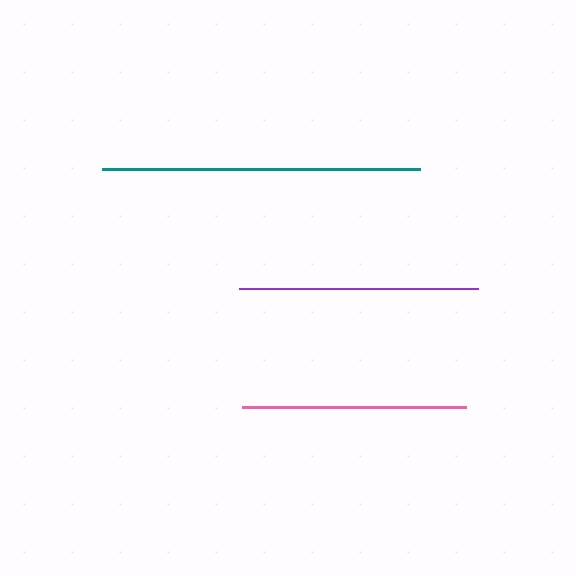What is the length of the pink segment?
The pink segment is approximately 224 pixels long.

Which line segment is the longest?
The teal line is the longest at approximately 319 pixels.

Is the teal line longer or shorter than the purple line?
The teal line is longer than the purple line.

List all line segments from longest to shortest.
From longest to shortest: teal, purple, pink.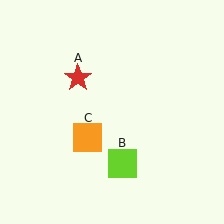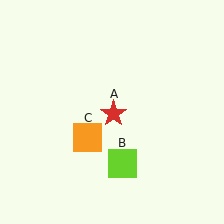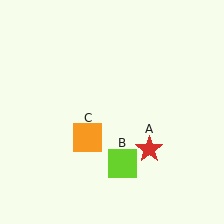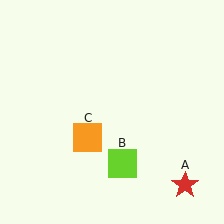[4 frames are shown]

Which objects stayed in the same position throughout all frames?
Lime square (object B) and orange square (object C) remained stationary.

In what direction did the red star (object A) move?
The red star (object A) moved down and to the right.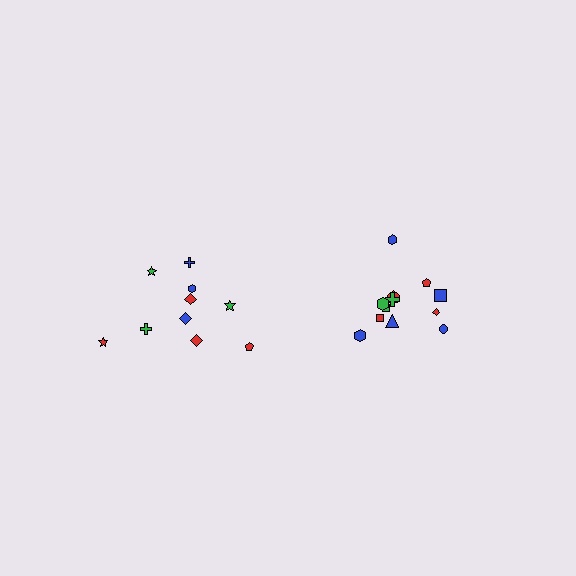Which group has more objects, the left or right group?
The right group.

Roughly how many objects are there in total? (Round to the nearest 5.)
Roughly 20 objects in total.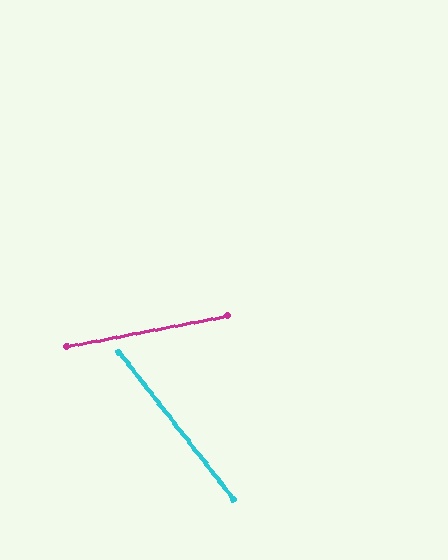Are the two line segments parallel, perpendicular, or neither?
Neither parallel nor perpendicular — they differ by about 63°.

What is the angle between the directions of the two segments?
Approximately 63 degrees.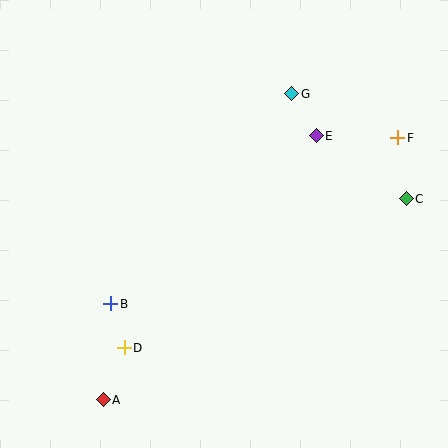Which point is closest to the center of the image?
Point E at (316, 136) is closest to the center.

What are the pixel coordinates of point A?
Point A is at (103, 400).